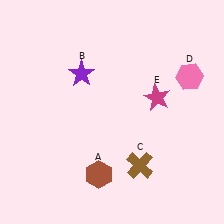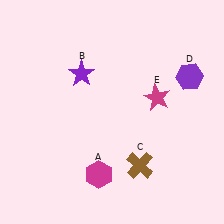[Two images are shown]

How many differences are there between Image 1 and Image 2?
There are 2 differences between the two images.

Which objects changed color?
A changed from brown to magenta. D changed from pink to purple.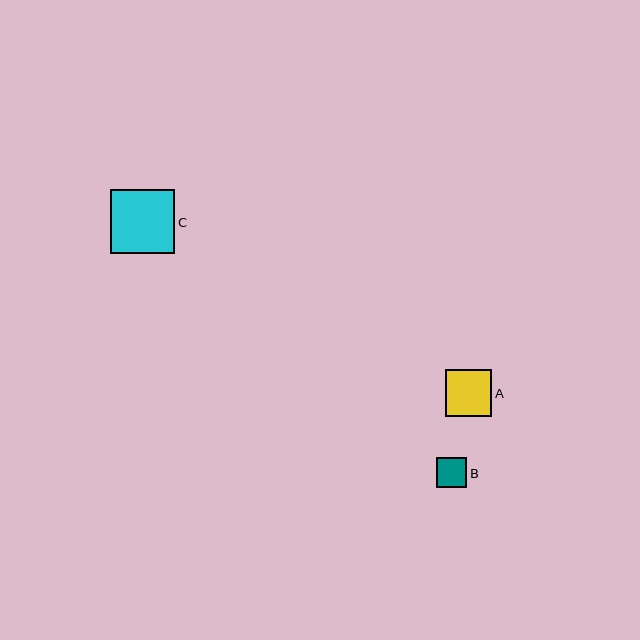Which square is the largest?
Square C is the largest with a size of approximately 64 pixels.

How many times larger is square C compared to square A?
Square C is approximately 1.4 times the size of square A.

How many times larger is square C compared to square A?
Square C is approximately 1.4 times the size of square A.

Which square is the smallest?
Square B is the smallest with a size of approximately 30 pixels.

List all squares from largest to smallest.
From largest to smallest: C, A, B.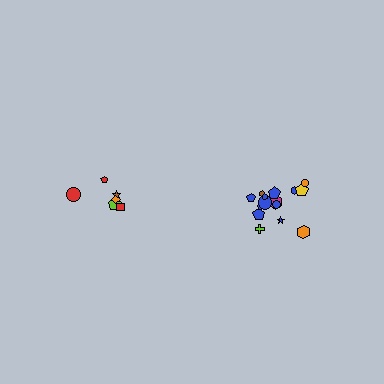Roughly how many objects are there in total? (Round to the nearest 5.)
Roughly 20 objects in total.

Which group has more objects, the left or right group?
The right group.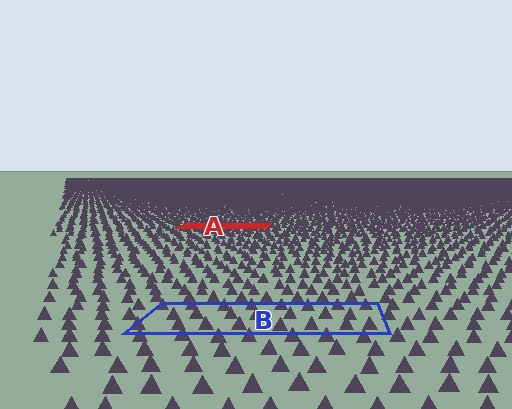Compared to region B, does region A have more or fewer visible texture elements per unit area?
Region A has more texture elements per unit area — they are packed more densely because it is farther away.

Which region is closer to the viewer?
Region B is closer. The texture elements there are larger and more spread out.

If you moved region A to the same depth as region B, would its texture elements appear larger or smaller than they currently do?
They would appear larger. At a closer depth, the same texture elements are projected at a bigger on-screen size.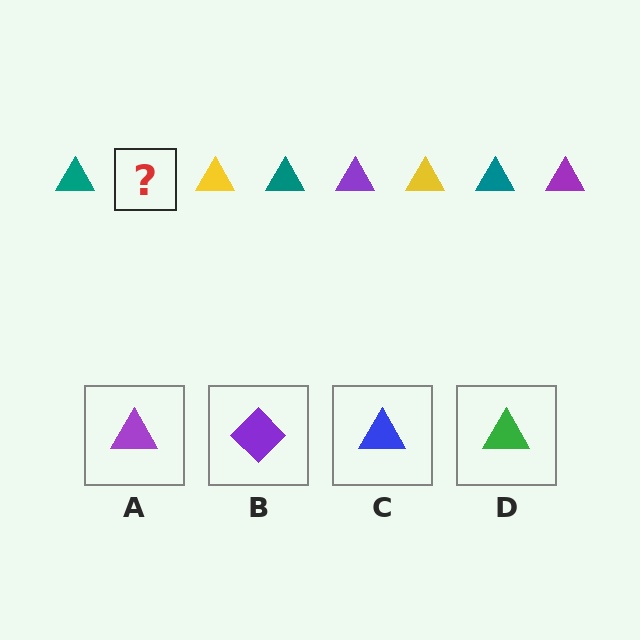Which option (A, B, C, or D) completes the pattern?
A.